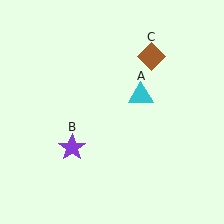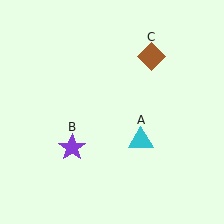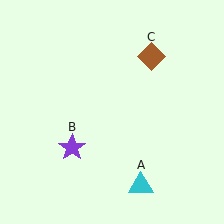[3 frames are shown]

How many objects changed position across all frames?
1 object changed position: cyan triangle (object A).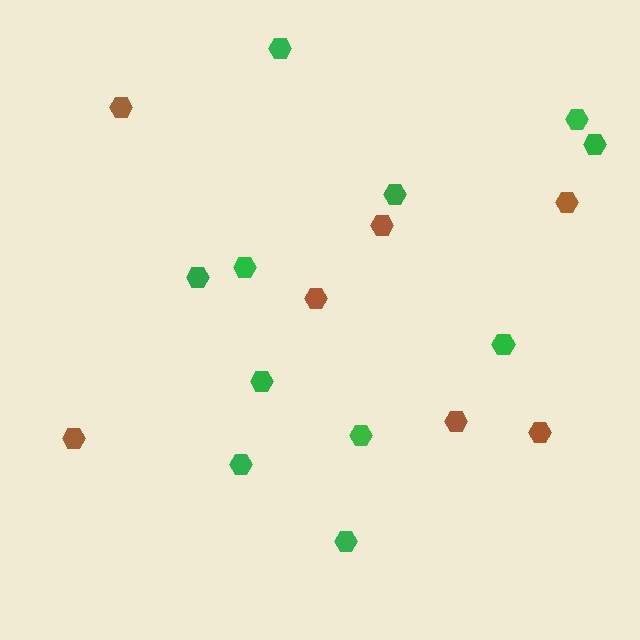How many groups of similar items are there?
There are 2 groups: one group of brown hexagons (7) and one group of green hexagons (11).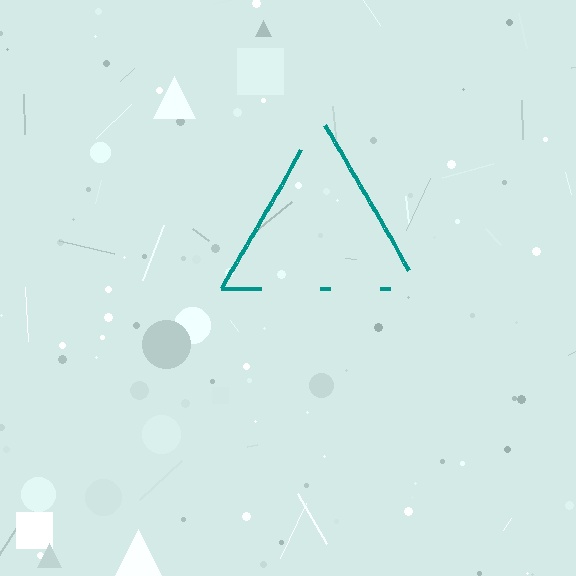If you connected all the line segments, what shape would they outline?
They would outline a triangle.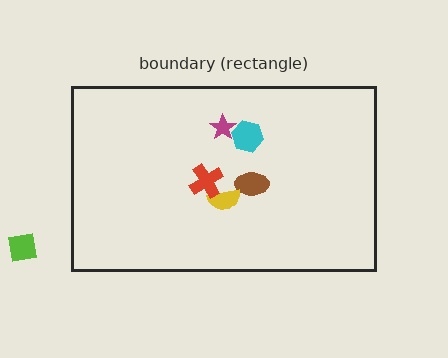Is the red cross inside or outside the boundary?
Inside.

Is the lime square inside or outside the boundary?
Outside.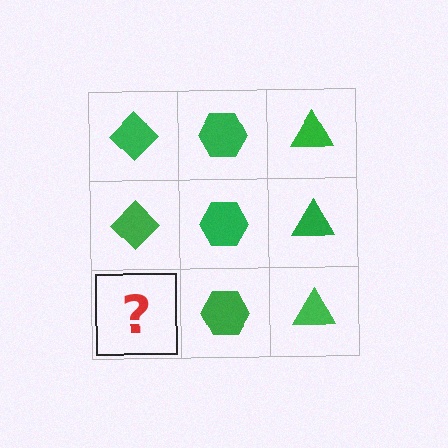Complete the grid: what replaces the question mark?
The question mark should be replaced with a green diamond.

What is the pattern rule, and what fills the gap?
The rule is that each column has a consistent shape. The gap should be filled with a green diamond.